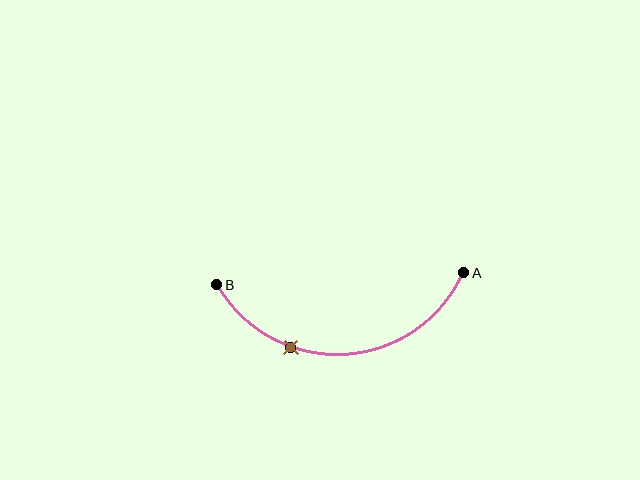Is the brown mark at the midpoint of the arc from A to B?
No. The brown mark lies on the arc but is closer to endpoint B. The arc midpoint would be at the point on the curve equidistant along the arc from both A and B.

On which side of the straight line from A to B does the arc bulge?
The arc bulges below the straight line connecting A and B.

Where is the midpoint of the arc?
The arc midpoint is the point on the curve farthest from the straight line joining A and B. It sits below that line.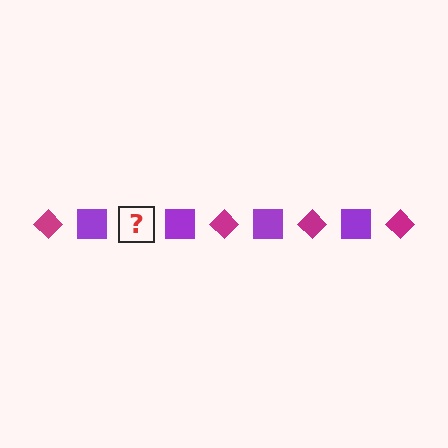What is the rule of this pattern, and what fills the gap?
The rule is that the pattern alternates between magenta diamond and purple square. The gap should be filled with a magenta diamond.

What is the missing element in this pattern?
The missing element is a magenta diamond.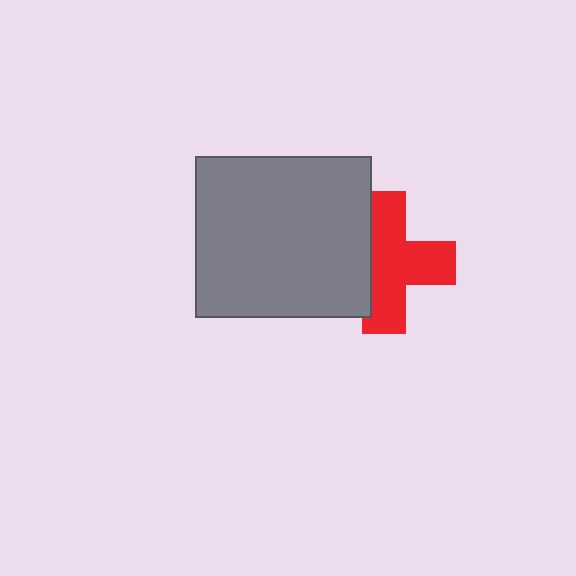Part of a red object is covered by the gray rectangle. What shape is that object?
It is a cross.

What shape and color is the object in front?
The object in front is a gray rectangle.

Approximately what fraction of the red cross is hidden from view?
Roughly 32% of the red cross is hidden behind the gray rectangle.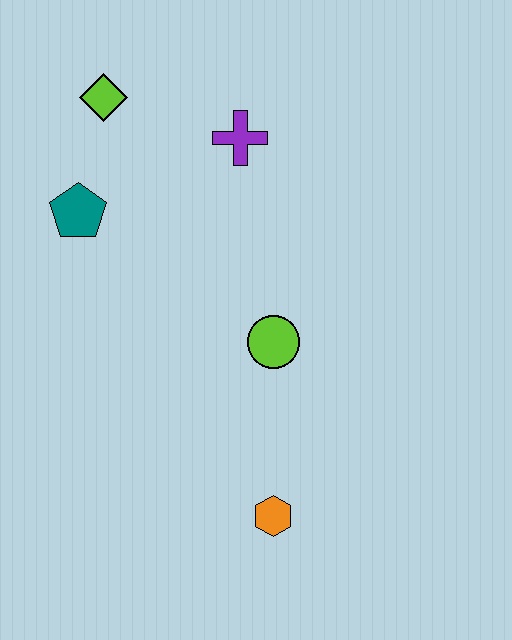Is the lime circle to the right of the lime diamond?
Yes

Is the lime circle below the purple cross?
Yes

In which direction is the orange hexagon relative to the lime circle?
The orange hexagon is below the lime circle.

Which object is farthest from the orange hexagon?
The lime diamond is farthest from the orange hexagon.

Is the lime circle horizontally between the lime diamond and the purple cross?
No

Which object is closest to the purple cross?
The lime diamond is closest to the purple cross.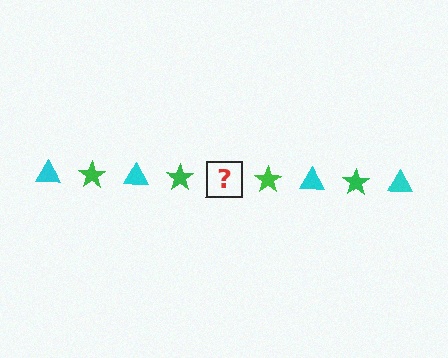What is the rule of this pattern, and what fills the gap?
The rule is that the pattern alternates between cyan triangle and green star. The gap should be filled with a cyan triangle.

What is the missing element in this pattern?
The missing element is a cyan triangle.